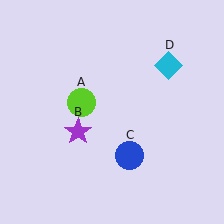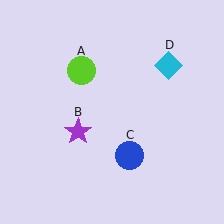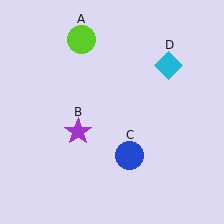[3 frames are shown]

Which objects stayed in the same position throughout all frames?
Purple star (object B) and blue circle (object C) and cyan diamond (object D) remained stationary.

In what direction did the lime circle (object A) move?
The lime circle (object A) moved up.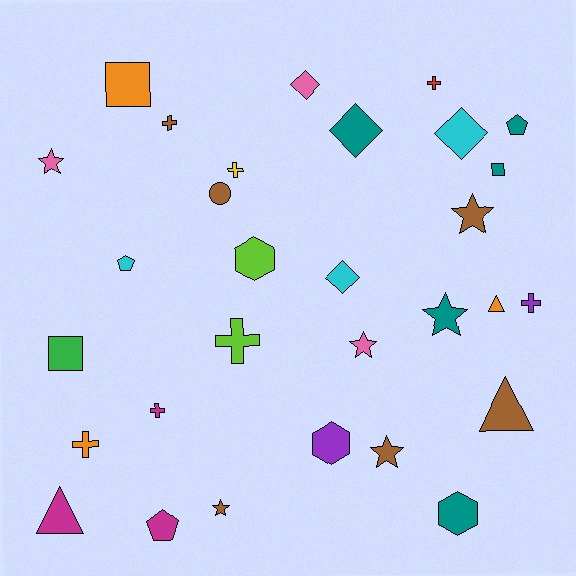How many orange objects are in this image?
There are 3 orange objects.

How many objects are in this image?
There are 30 objects.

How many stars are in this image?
There are 6 stars.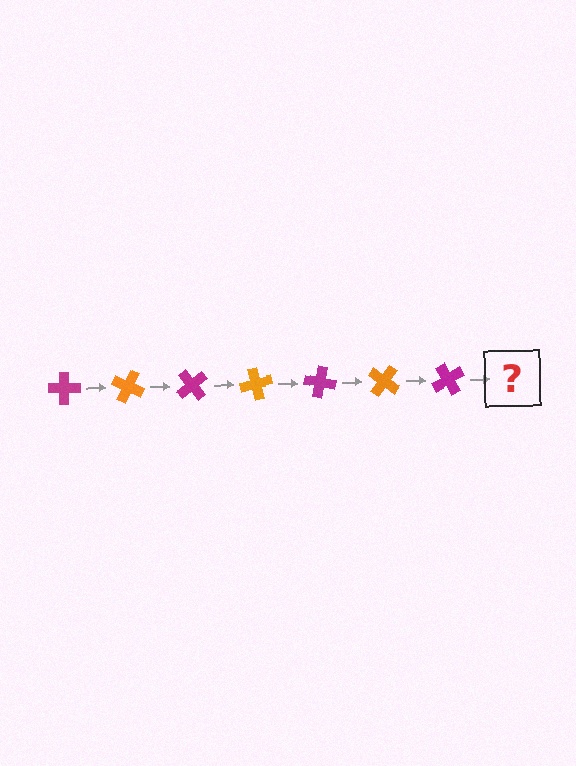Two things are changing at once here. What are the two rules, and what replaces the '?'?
The two rules are that it rotates 25 degrees each step and the color cycles through magenta and orange. The '?' should be an orange cross, rotated 175 degrees from the start.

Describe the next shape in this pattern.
It should be an orange cross, rotated 175 degrees from the start.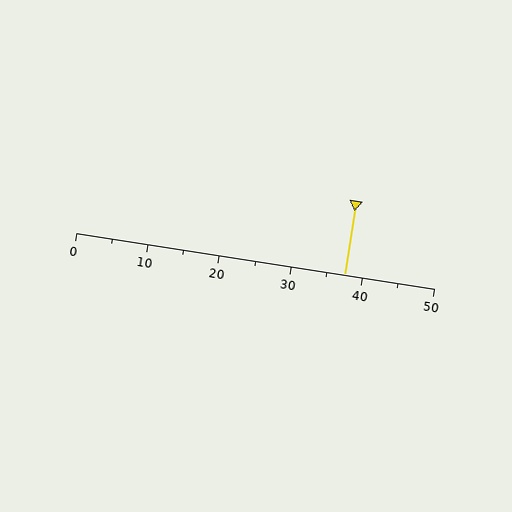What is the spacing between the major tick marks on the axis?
The major ticks are spaced 10 apart.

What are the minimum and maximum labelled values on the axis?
The axis runs from 0 to 50.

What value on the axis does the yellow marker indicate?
The marker indicates approximately 37.5.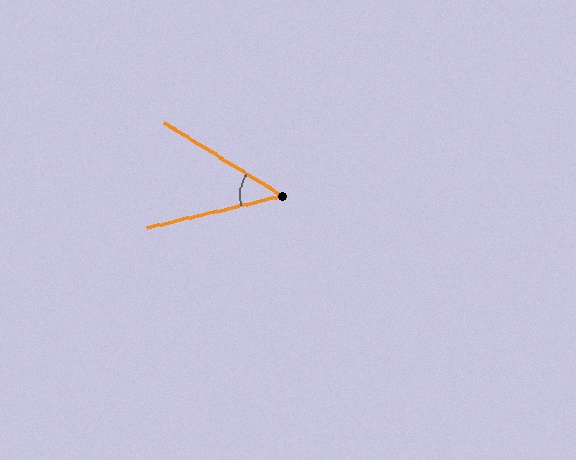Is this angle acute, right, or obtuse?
It is acute.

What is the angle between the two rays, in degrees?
Approximately 45 degrees.